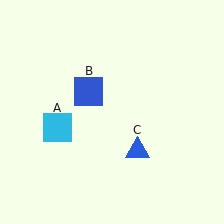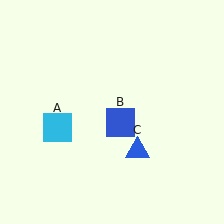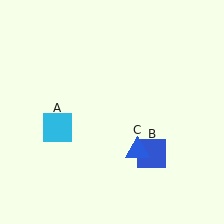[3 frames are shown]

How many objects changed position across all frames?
1 object changed position: blue square (object B).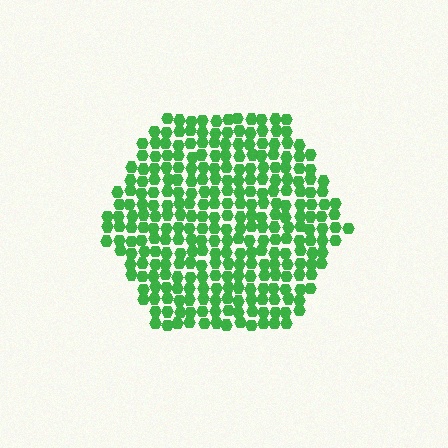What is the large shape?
The large shape is a hexagon.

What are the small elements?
The small elements are hexagons.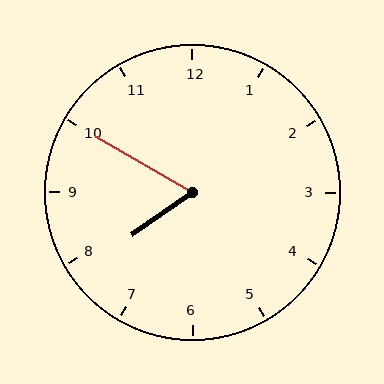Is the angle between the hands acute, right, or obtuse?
It is acute.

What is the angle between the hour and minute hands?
Approximately 65 degrees.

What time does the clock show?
7:50.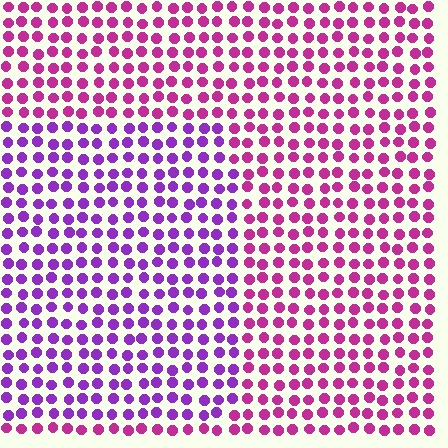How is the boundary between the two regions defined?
The boundary is defined purely by a slight shift in hue (about 37 degrees). Spacing, size, and orientation are identical on both sides.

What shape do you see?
I see a rectangle.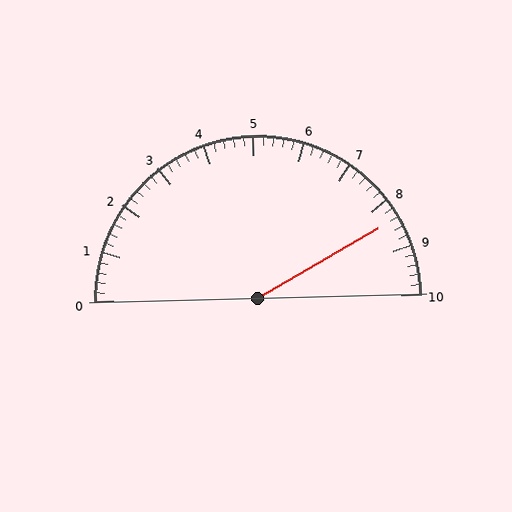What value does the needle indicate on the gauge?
The needle indicates approximately 8.4.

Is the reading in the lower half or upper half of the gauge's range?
The reading is in the upper half of the range (0 to 10).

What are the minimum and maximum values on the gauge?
The gauge ranges from 0 to 10.